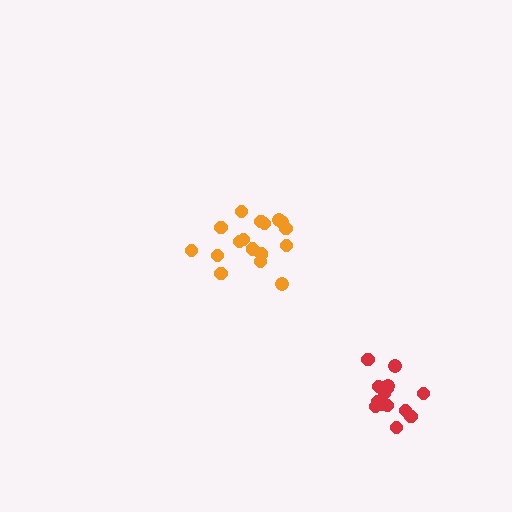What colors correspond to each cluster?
The clusters are colored: orange, red.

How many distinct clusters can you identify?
There are 2 distinct clusters.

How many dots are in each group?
Group 1: 17 dots, Group 2: 15 dots (32 total).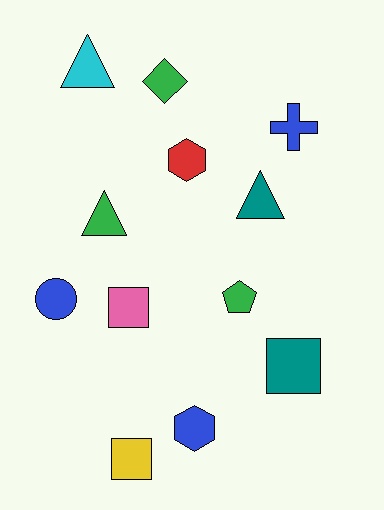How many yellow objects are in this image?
There is 1 yellow object.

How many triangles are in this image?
There are 3 triangles.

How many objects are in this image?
There are 12 objects.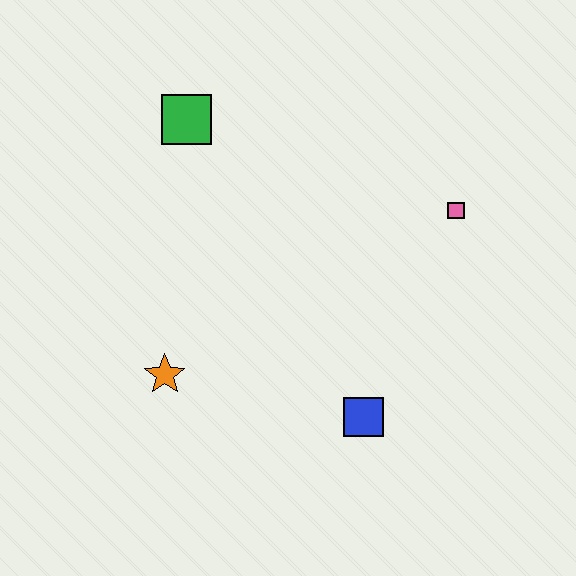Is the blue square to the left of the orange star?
No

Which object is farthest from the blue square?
The green square is farthest from the blue square.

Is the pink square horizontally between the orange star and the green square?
No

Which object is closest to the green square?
The orange star is closest to the green square.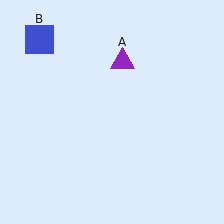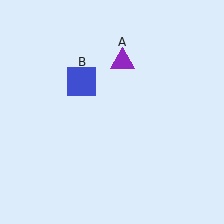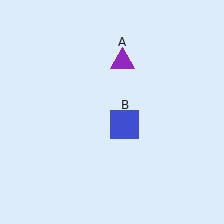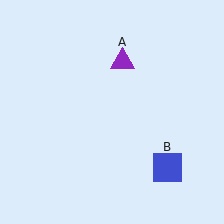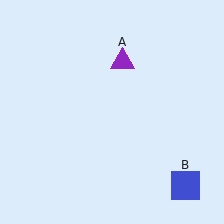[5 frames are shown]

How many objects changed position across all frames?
1 object changed position: blue square (object B).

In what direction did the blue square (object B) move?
The blue square (object B) moved down and to the right.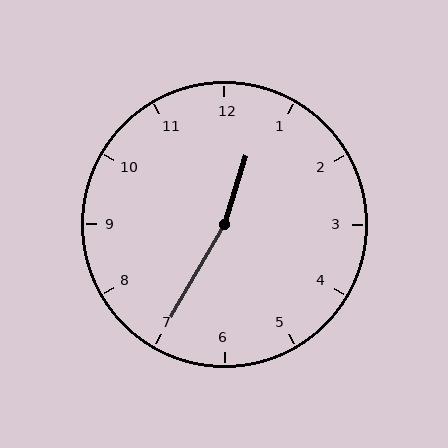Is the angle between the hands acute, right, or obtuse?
It is obtuse.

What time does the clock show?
12:35.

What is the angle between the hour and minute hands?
Approximately 168 degrees.